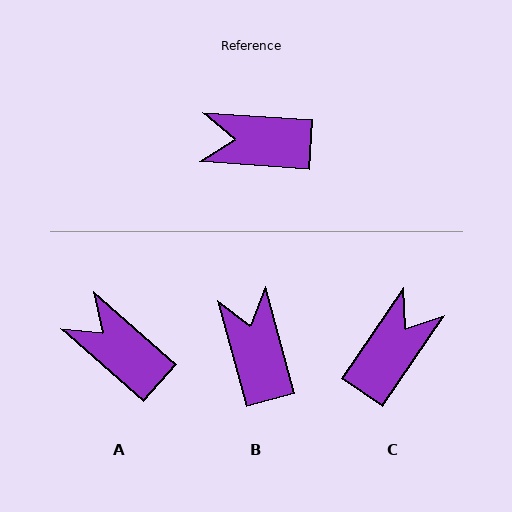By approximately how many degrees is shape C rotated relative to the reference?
Approximately 120 degrees clockwise.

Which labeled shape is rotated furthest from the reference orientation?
C, about 120 degrees away.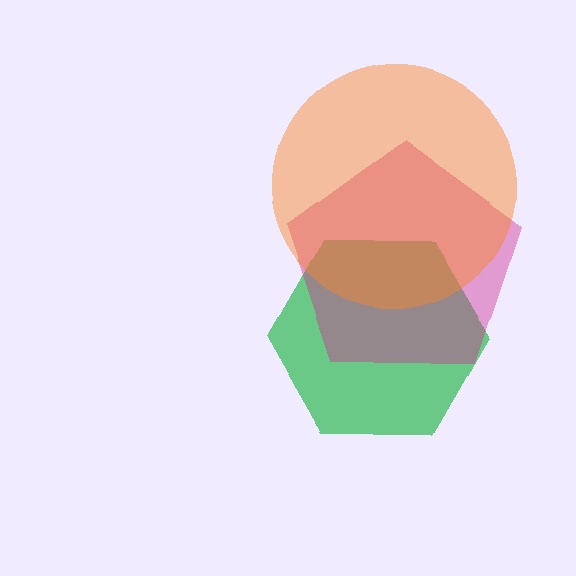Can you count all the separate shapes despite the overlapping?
Yes, there are 3 separate shapes.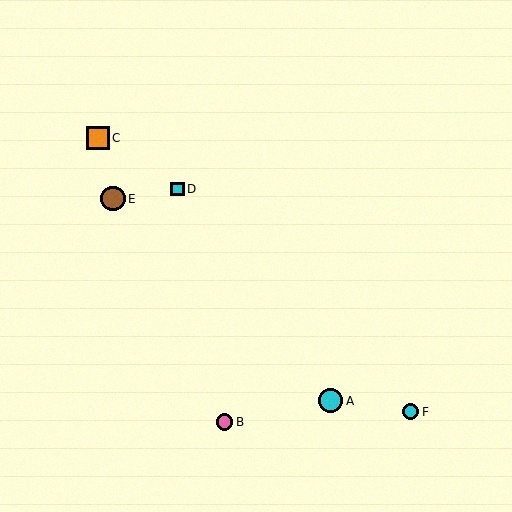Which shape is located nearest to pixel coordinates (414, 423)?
The cyan circle (labeled F) at (411, 412) is nearest to that location.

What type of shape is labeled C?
Shape C is an orange square.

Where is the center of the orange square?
The center of the orange square is at (98, 138).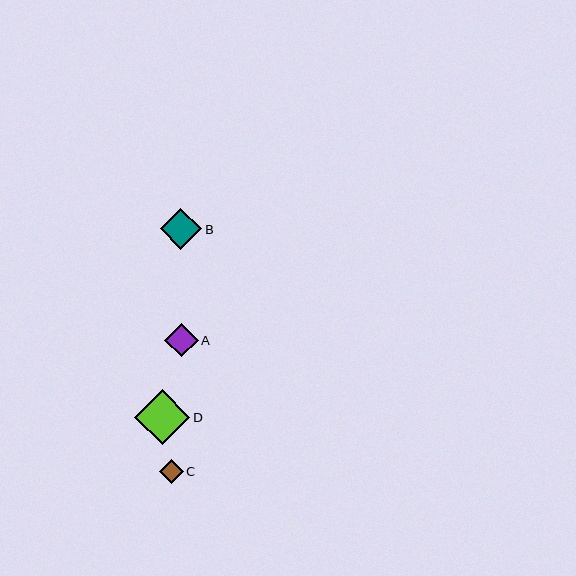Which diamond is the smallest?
Diamond C is the smallest with a size of approximately 23 pixels.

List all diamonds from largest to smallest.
From largest to smallest: D, B, A, C.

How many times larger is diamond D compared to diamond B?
Diamond D is approximately 1.3 times the size of diamond B.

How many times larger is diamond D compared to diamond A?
Diamond D is approximately 1.6 times the size of diamond A.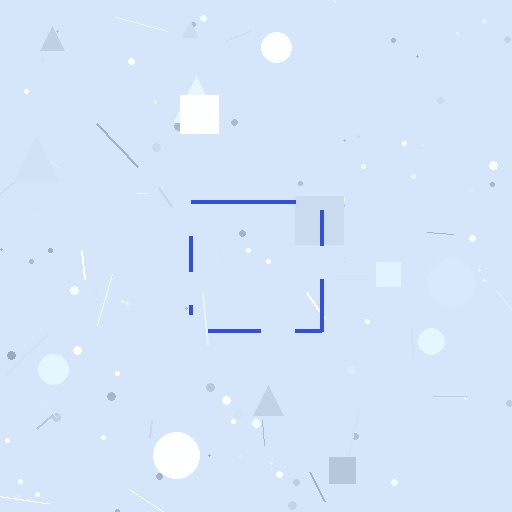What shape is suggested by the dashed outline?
The dashed outline suggests a square.